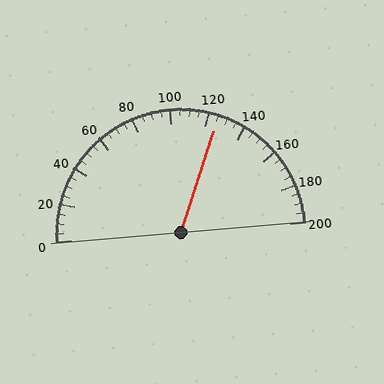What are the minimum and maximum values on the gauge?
The gauge ranges from 0 to 200.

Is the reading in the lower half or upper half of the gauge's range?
The reading is in the upper half of the range (0 to 200).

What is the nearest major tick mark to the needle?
The nearest major tick mark is 120.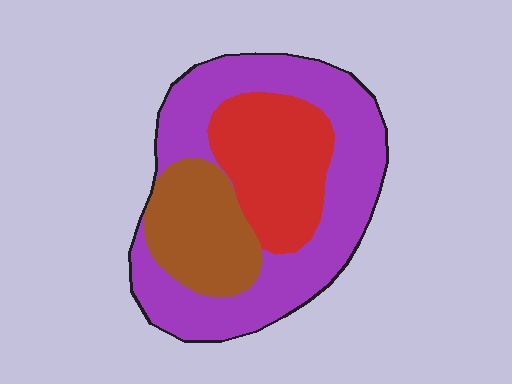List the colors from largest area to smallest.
From largest to smallest: purple, red, brown.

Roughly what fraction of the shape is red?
Red takes up between a quarter and a half of the shape.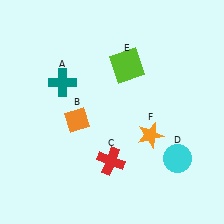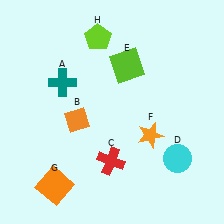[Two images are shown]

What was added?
An orange square (G), a lime pentagon (H) were added in Image 2.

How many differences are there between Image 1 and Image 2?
There are 2 differences between the two images.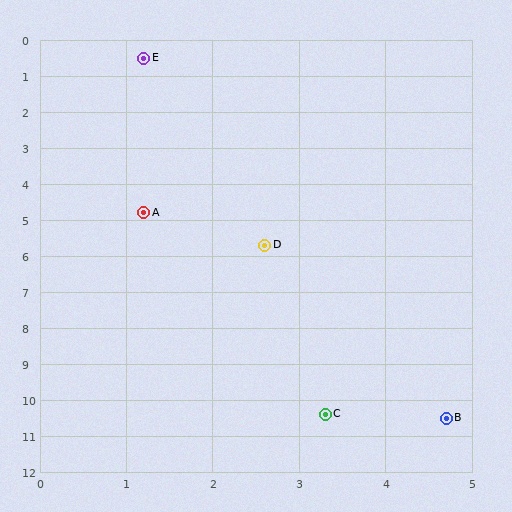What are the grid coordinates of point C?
Point C is at approximately (3.3, 10.4).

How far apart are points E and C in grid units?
Points E and C are about 10.1 grid units apart.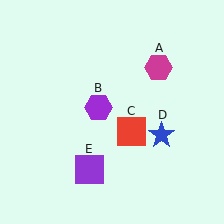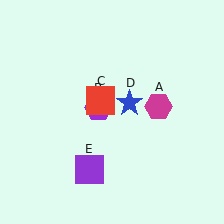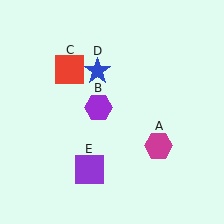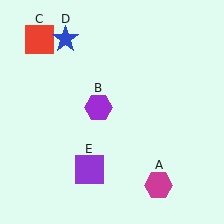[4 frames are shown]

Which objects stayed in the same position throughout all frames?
Purple hexagon (object B) and purple square (object E) remained stationary.